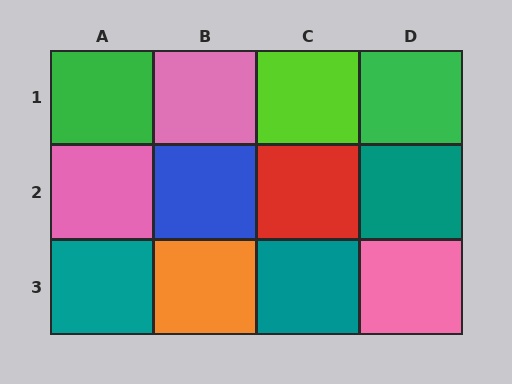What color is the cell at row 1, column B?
Pink.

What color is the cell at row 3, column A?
Teal.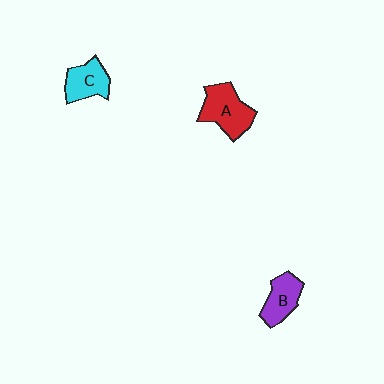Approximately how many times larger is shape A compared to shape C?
Approximately 1.3 times.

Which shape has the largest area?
Shape A (red).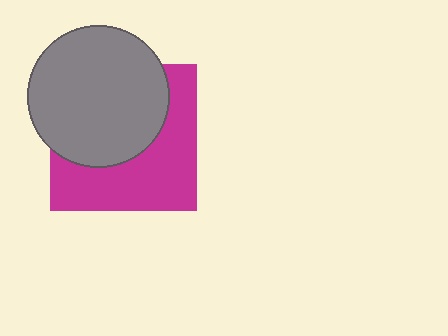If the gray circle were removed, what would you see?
You would see the complete magenta square.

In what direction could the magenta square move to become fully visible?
The magenta square could move down. That would shift it out from behind the gray circle entirely.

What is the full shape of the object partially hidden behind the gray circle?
The partially hidden object is a magenta square.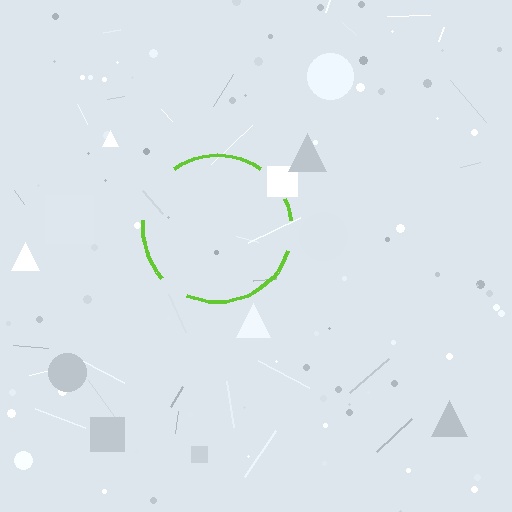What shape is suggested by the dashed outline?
The dashed outline suggests a circle.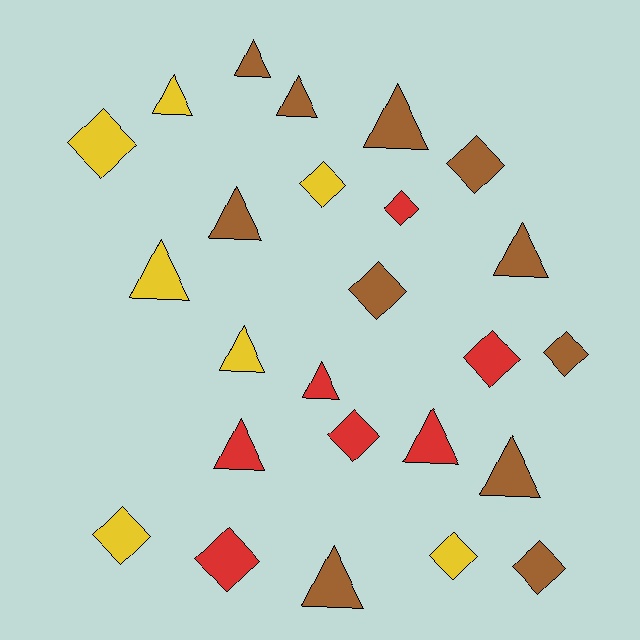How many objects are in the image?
There are 25 objects.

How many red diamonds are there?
There are 4 red diamonds.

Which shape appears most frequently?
Triangle, with 13 objects.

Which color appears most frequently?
Brown, with 11 objects.